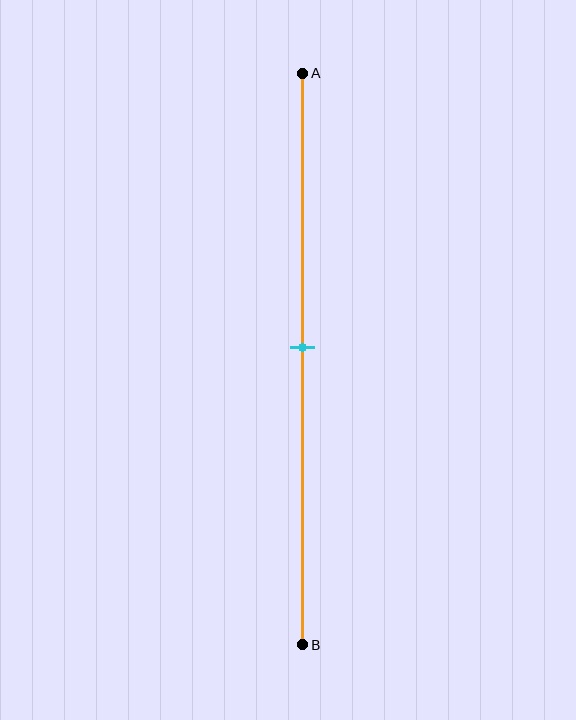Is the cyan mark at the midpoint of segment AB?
Yes, the mark is approximately at the midpoint.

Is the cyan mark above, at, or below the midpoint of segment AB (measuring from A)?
The cyan mark is approximately at the midpoint of segment AB.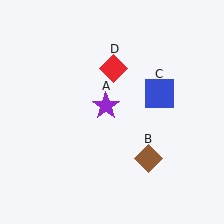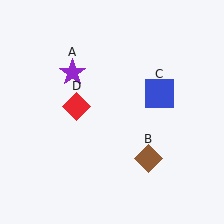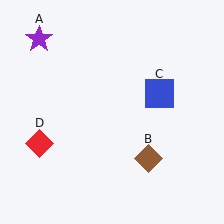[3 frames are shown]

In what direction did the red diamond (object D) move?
The red diamond (object D) moved down and to the left.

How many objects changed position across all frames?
2 objects changed position: purple star (object A), red diamond (object D).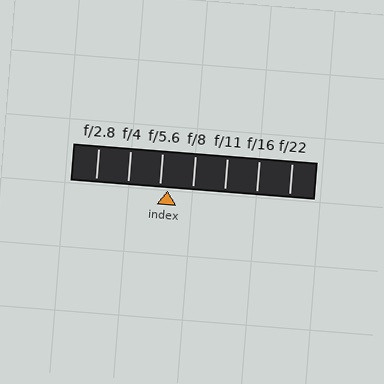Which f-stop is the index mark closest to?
The index mark is closest to f/5.6.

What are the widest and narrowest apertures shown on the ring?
The widest aperture shown is f/2.8 and the narrowest is f/22.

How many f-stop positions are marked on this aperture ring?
There are 7 f-stop positions marked.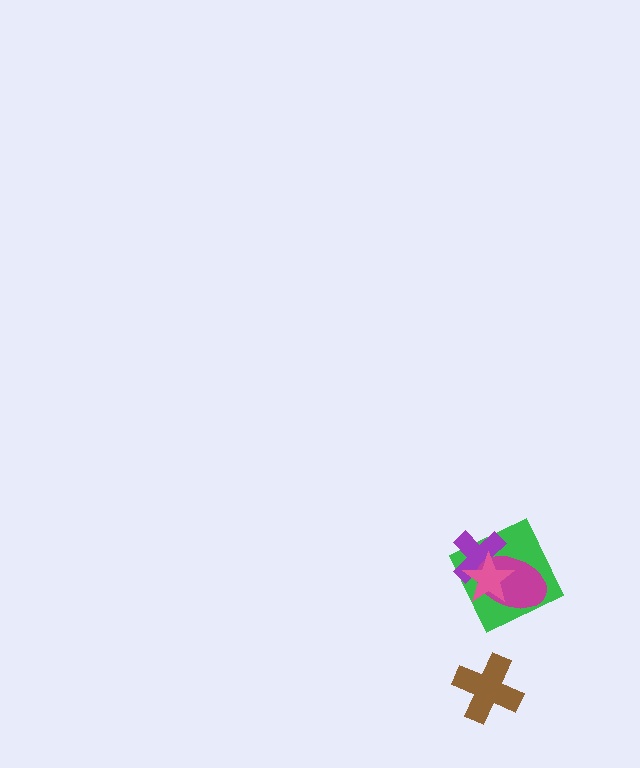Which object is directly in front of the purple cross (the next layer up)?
The magenta ellipse is directly in front of the purple cross.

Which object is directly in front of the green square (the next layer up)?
The purple cross is directly in front of the green square.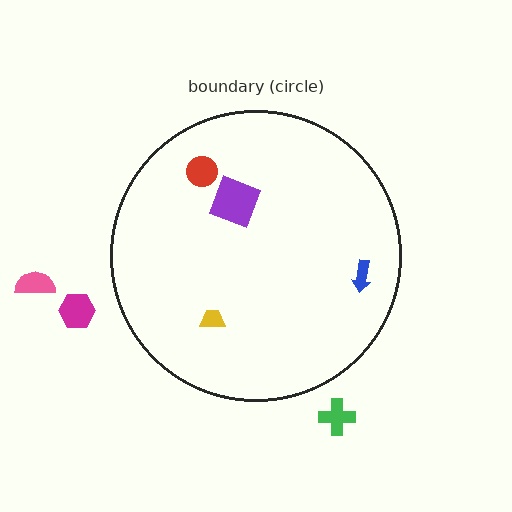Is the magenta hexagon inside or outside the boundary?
Outside.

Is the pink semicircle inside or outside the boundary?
Outside.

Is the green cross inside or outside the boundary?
Outside.